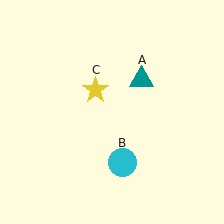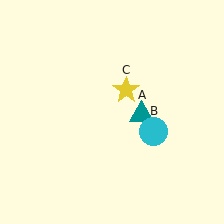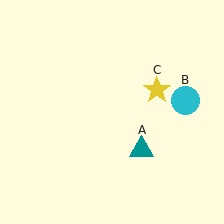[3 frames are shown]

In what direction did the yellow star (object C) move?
The yellow star (object C) moved right.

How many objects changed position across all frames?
3 objects changed position: teal triangle (object A), cyan circle (object B), yellow star (object C).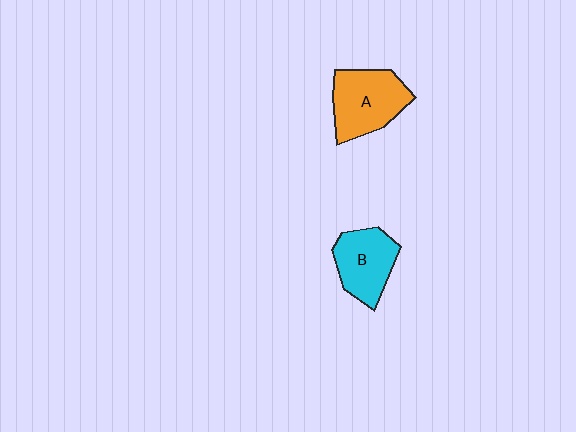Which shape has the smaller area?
Shape B (cyan).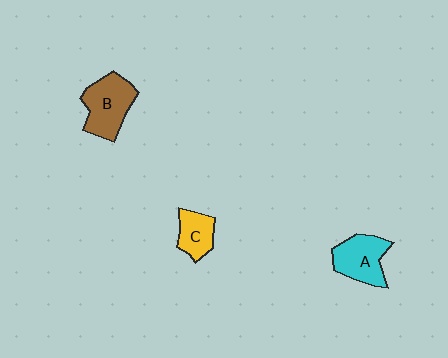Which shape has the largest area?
Shape B (brown).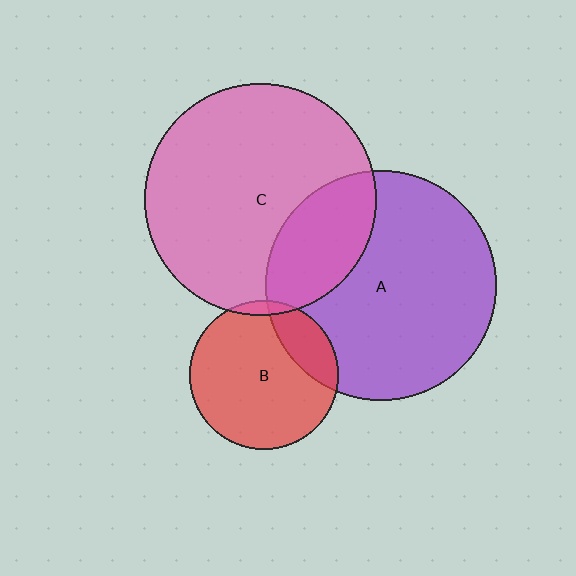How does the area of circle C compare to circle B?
Approximately 2.4 times.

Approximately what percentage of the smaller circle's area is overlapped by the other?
Approximately 20%.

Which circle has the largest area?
Circle C (pink).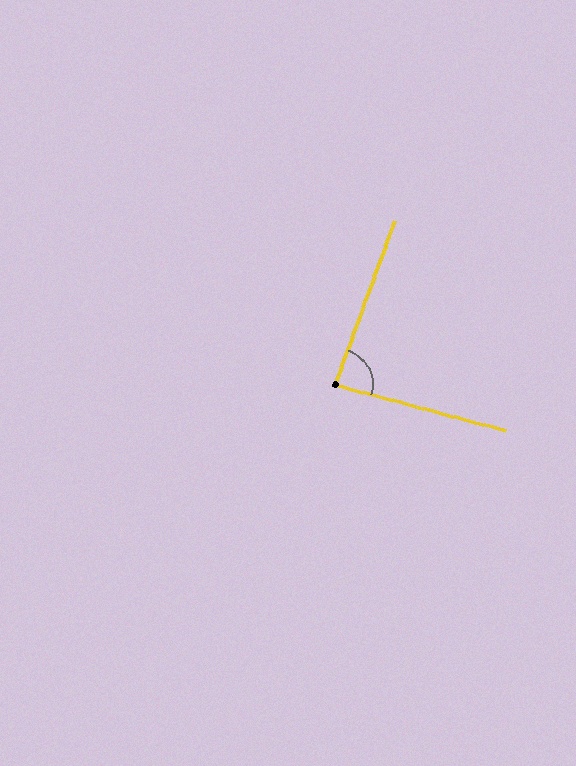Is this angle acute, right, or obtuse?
It is acute.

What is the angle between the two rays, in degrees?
Approximately 85 degrees.